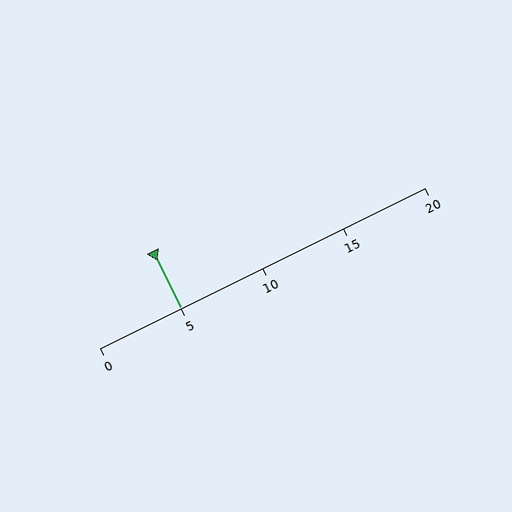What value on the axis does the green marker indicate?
The marker indicates approximately 5.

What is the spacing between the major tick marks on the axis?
The major ticks are spaced 5 apart.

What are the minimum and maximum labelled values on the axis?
The axis runs from 0 to 20.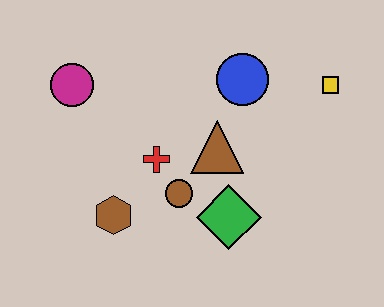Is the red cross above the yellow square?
No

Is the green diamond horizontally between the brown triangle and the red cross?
No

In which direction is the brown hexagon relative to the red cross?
The brown hexagon is below the red cross.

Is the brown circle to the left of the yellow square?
Yes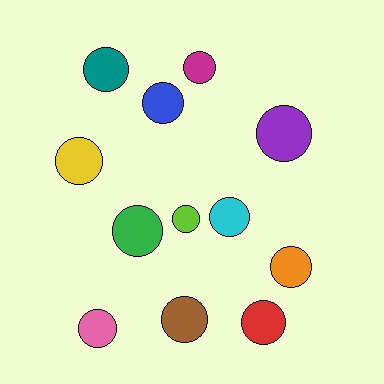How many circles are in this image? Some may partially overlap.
There are 12 circles.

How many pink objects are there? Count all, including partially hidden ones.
There is 1 pink object.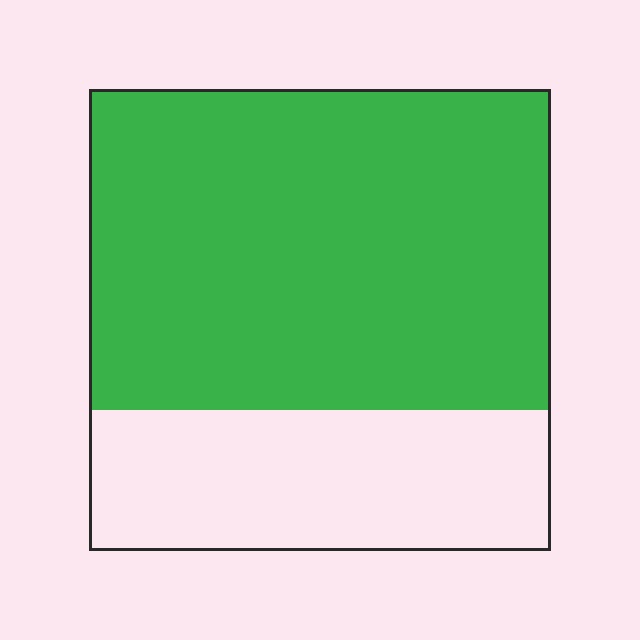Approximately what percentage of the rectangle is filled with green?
Approximately 70%.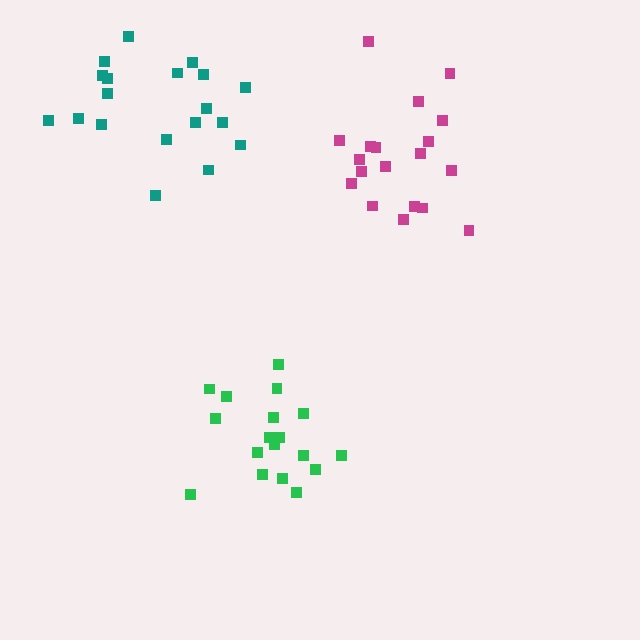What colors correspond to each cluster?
The clusters are colored: green, magenta, teal.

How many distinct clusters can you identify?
There are 3 distinct clusters.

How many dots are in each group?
Group 1: 18 dots, Group 2: 19 dots, Group 3: 19 dots (56 total).